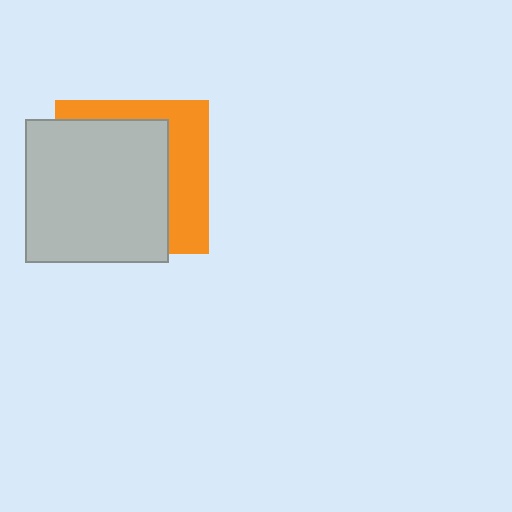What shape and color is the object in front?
The object in front is a light gray square.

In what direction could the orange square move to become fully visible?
The orange square could move right. That would shift it out from behind the light gray square entirely.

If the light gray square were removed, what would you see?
You would see the complete orange square.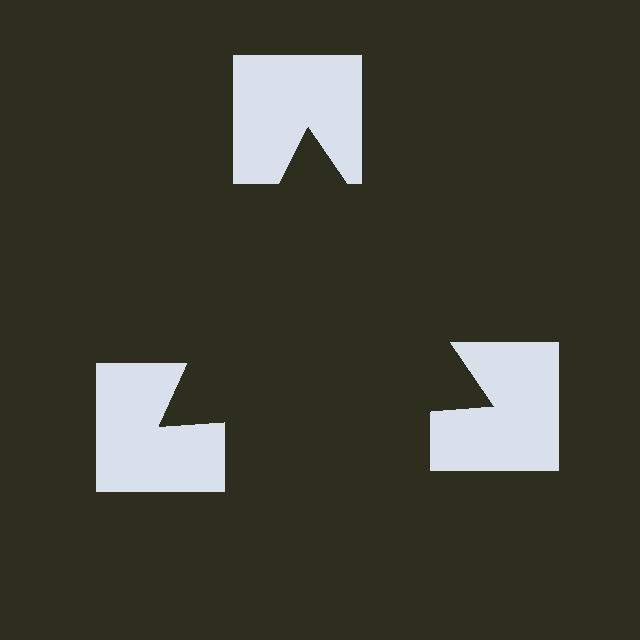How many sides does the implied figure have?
3 sides.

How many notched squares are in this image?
There are 3 — one at each vertex of the illusory triangle.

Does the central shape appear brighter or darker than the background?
It typically appears slightly darker than the background, even though no actual brightness change is drawn.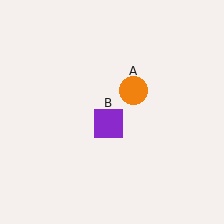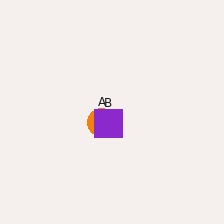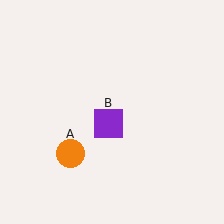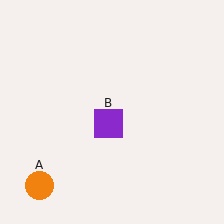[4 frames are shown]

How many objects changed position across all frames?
1 object changed position: orange circle (object A).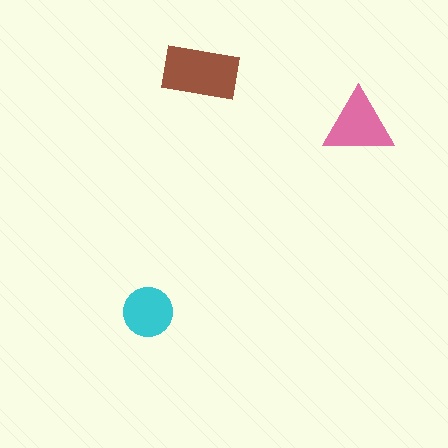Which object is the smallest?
The cyan circle.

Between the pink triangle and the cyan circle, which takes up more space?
The pink triangle.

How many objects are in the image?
There are 3 objects in the image.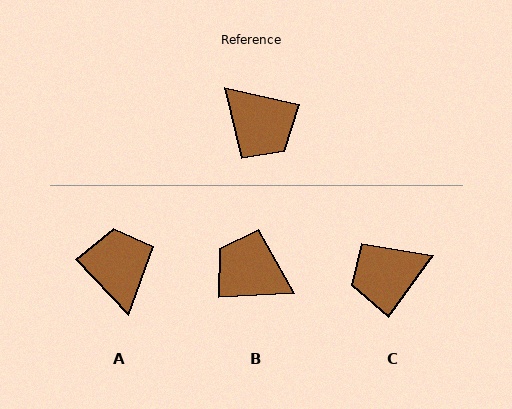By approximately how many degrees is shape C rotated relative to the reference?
Approximately 113 degrees clockwise.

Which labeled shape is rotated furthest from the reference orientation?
B, about 164 degrees away.